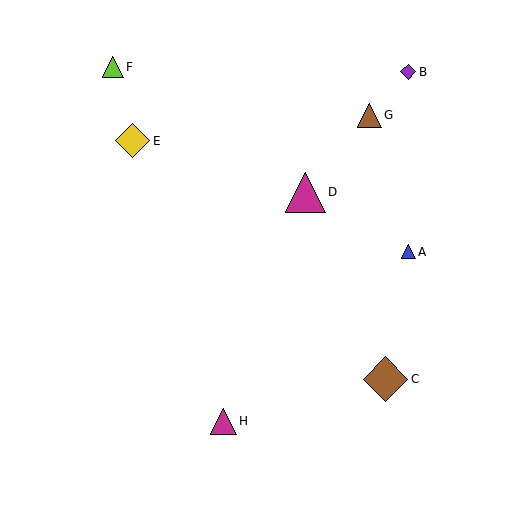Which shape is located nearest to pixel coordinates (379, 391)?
The brown diamond (labeled C) at (386, 379) is nearest to that location.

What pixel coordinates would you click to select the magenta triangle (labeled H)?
Click at (223, 421) to select the magenta triangle H.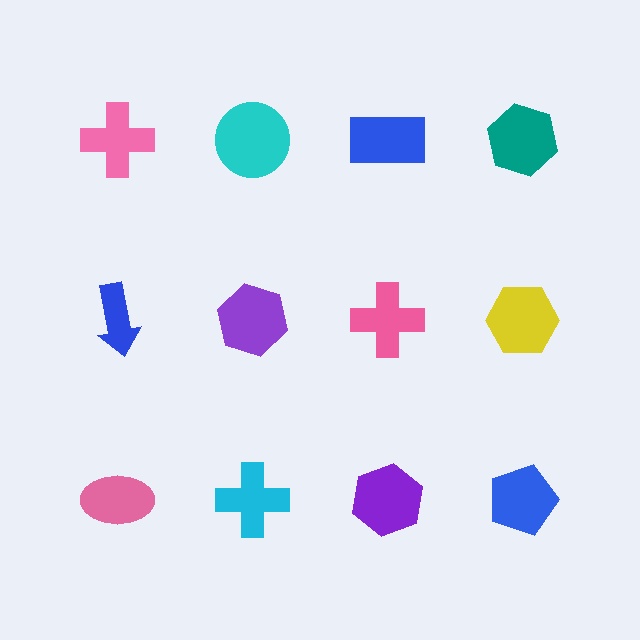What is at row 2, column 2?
A purple hexagon.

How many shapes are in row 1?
4 shapes.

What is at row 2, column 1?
A blue arrow.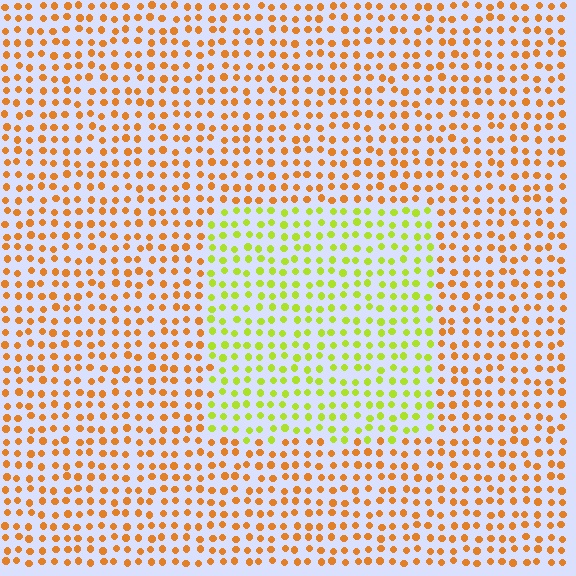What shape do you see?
I see a rectangle.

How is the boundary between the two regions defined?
The boundary is defined purely by a slight shift in hue (about 50 degrees). Spacing, size, and orientation are identical on both sides.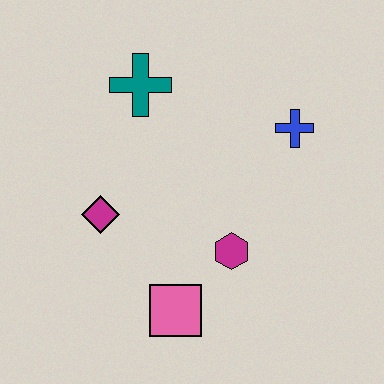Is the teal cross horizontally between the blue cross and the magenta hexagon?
No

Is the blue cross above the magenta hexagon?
Yes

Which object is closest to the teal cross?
The magenta diamond is closest to the teal cross.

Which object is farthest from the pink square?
The teal cross is farthest from the pink square.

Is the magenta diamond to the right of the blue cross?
No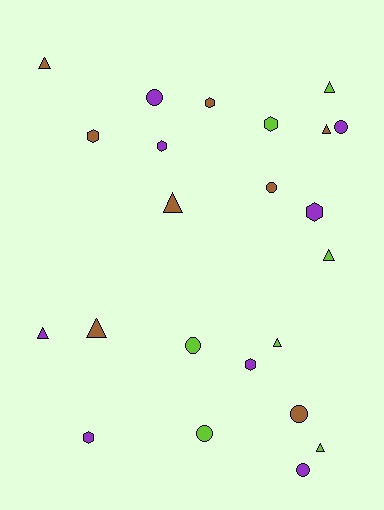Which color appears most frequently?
Brown, with 8 objects.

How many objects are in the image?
There are 23 objects.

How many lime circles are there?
There are 2 lime circles.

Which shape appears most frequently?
Triangle, with 9 objects.